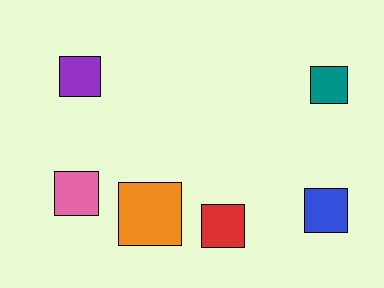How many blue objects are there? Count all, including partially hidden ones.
There is 1 blue object.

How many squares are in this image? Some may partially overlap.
There are 6 squares.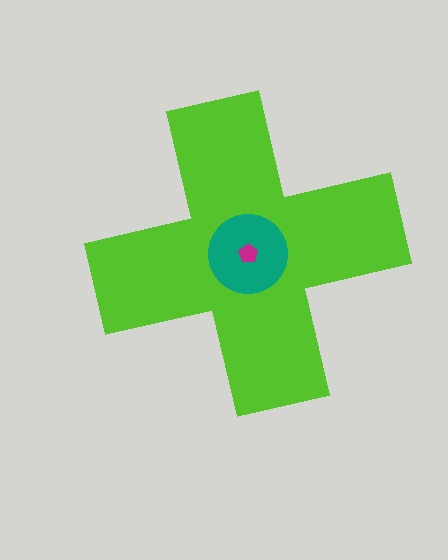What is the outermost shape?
The lime cross.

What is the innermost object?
The magenta pentagon.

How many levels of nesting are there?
3.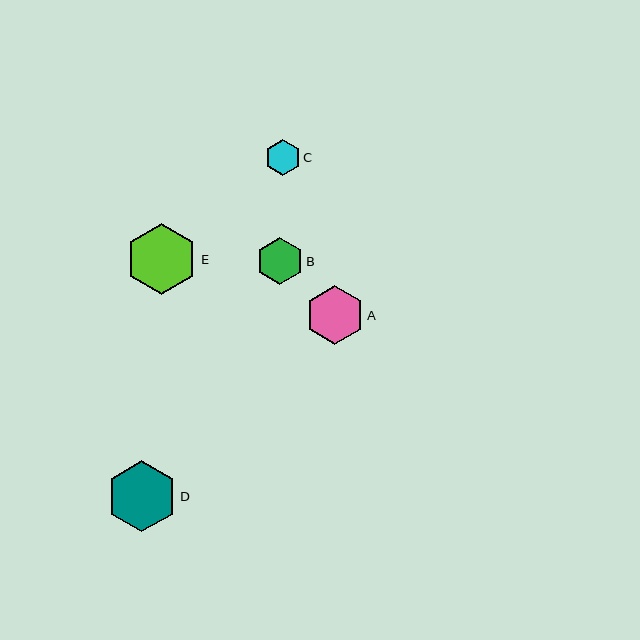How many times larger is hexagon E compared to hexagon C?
Hexagon E is approximately 2.0 times the size of hexagon C.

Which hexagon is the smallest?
Hexagon C is the smallest with a size of approximately 36 pixels.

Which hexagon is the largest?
Hexagon E is the largest with a size of approximately 72 pixels.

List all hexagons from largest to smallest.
From largest to smallest: E, D, A, B, C.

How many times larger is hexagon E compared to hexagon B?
Hexagon E is approximately 1.5 times the size of hexagon B.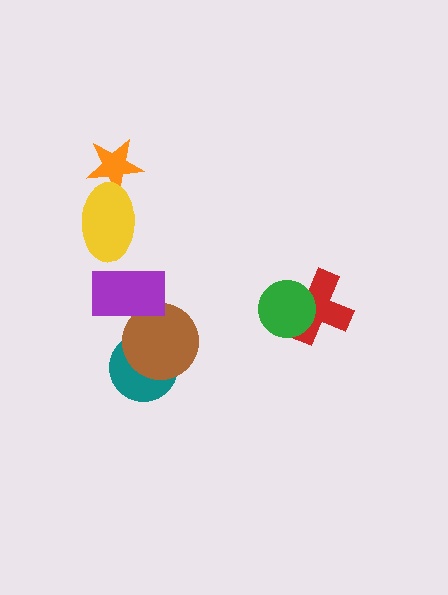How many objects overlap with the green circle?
1 object overlaps with the green circle.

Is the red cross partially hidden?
Yes, it is partially covered by another shape.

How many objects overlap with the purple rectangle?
1 object overlaps with the purple rectangle.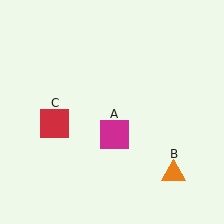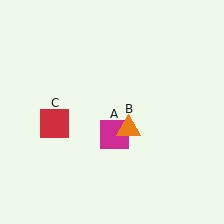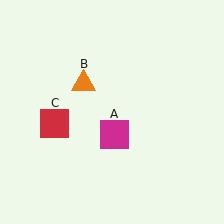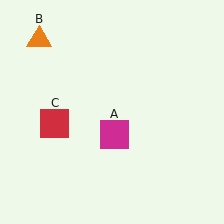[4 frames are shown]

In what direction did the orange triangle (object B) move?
The orange triangle (object B) moved up and to the left.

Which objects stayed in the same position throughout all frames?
Magenta square (object A) and red square (object C) remained stationary.